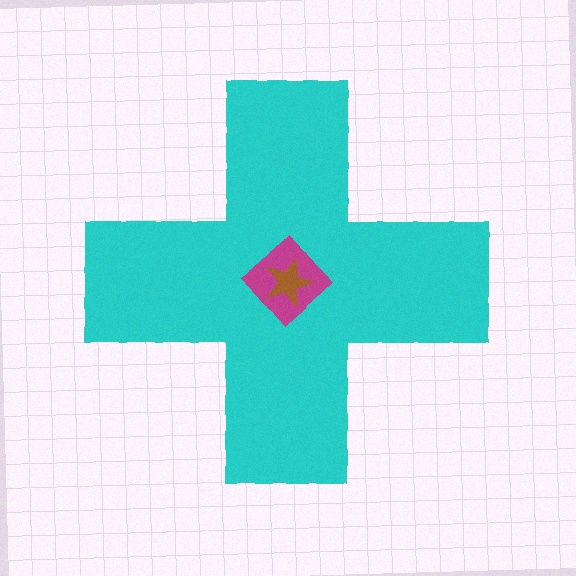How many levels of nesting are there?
3.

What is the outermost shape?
The cyan cross.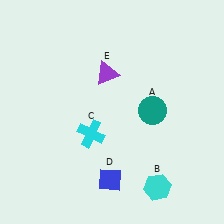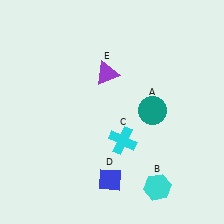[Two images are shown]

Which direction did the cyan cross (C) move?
The cyan cross (C) moved right.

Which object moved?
The cyan cross (C) moved right.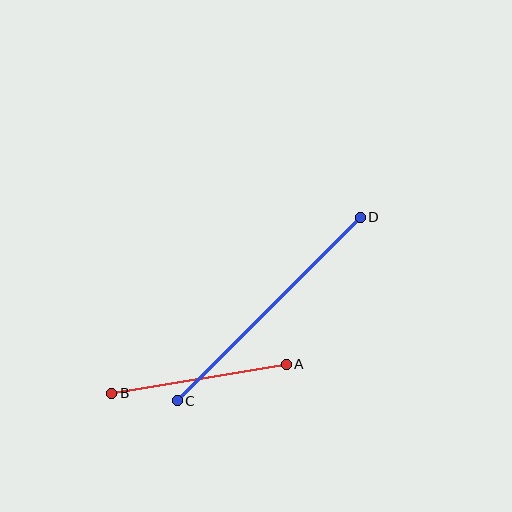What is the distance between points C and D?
The distance is approximately 259 pixels.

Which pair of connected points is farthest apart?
Points C and D are farthest apart.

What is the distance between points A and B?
The distance is approximately 177 pixels.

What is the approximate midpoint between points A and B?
The midpoint is at approximately (199, 379) pixels.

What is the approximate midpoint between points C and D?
The midpoint is at approximately (269, 309) pixels.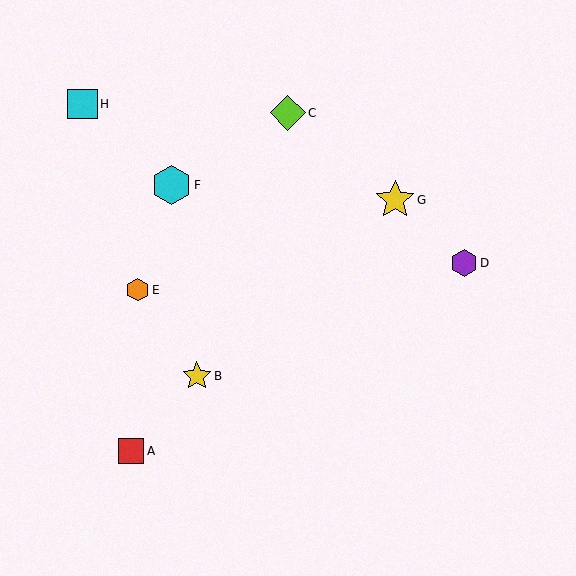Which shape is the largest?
The cyan hexagon (labeled F) is the largest.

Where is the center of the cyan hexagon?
The center of the cyan hexagon is at (171, 185).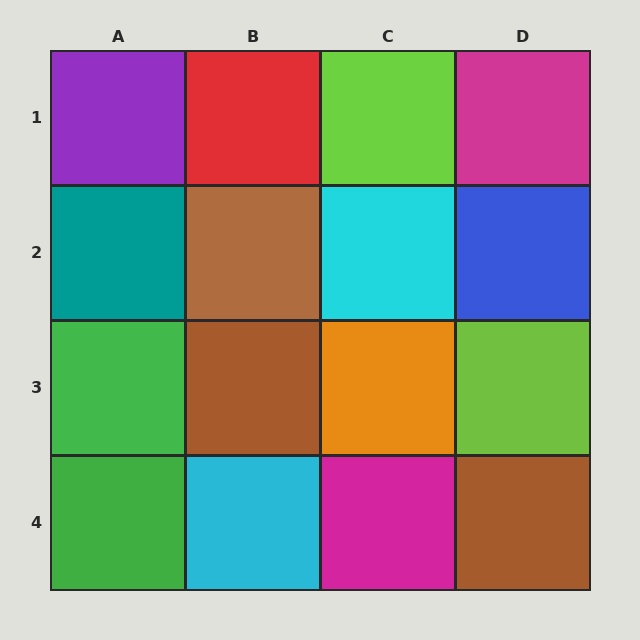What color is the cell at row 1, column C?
Lime.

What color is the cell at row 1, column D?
Magenta.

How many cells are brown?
3 cells are brown.